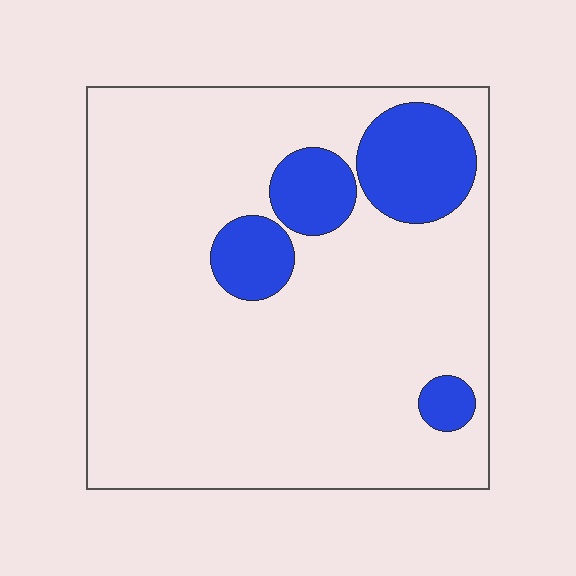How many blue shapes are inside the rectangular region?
4.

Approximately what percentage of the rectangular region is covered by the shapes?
Approximately 15%.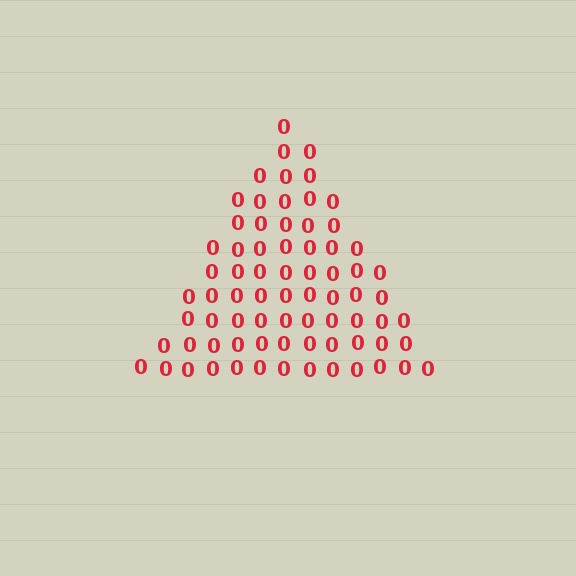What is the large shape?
The large shape is a triangle.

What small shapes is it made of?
It is made of small digit 0's.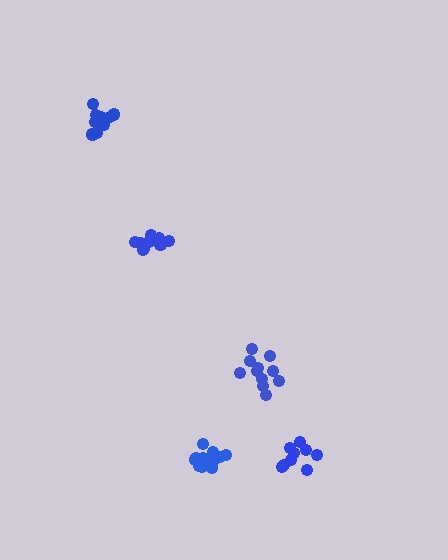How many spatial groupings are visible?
There are 5 spatial groupings.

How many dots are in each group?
Group 1: 11 dots, Group 2: 12 dots, Group 3: 12 dots, Group 4: 11 dots, Group 5: 9 dots (55 total).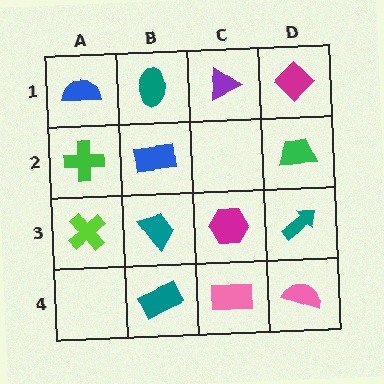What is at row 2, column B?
A blue rectangle.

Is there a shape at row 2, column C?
No, that cell is empty.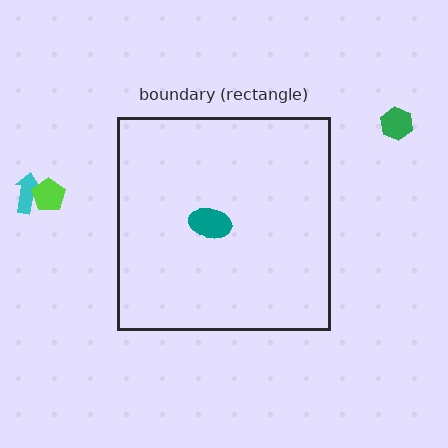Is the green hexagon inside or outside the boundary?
Outside.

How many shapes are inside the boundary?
1 inside, 3 outside.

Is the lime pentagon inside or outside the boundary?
Outside.